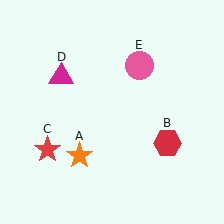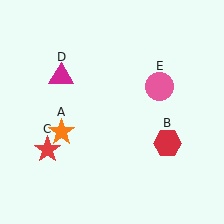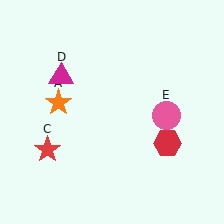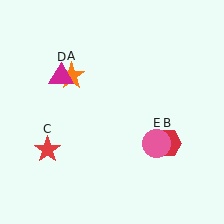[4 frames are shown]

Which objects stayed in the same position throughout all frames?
Red hexagon (object B) and red star (object C) and magenta triangle (object D) remained stationary.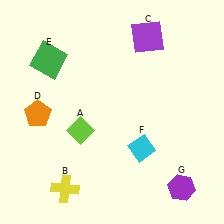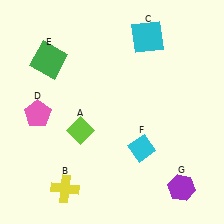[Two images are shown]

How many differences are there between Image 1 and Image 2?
There are 2 differences between the two images.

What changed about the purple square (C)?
In Image 1, C is purple. In Image 2, it changed to cyan.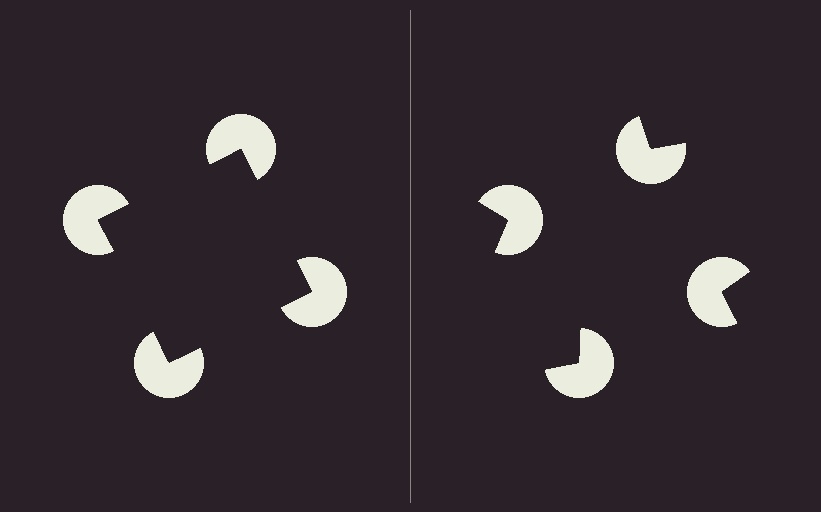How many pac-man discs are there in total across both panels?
8 — 4 on each side.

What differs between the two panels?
The pac-man discs are positioned identically on both sides; only the wedge orientations differ. On the left they align to a square; on the right they are misaligned.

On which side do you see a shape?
An illusory square appears on the left side. On the right side the wedge cuts are rotated, so no coherent shape forms.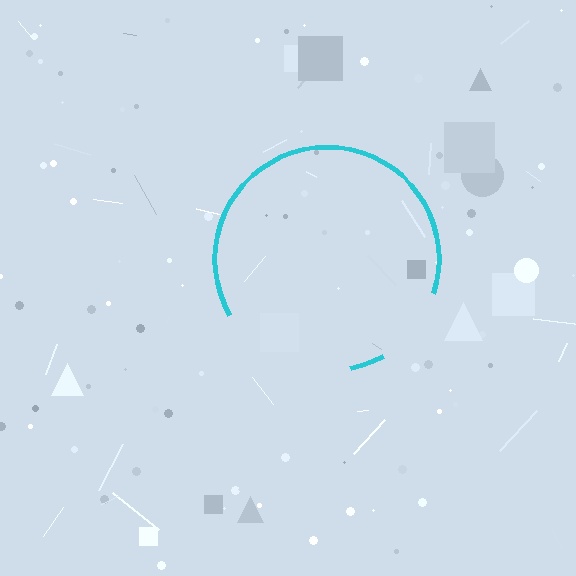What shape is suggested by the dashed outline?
The dashed outline suggests a circle.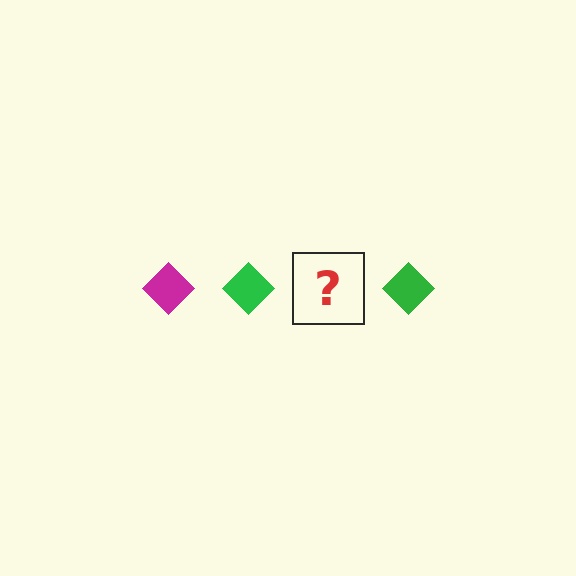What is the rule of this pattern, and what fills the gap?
The rule is that the pattern cycles through magenta, green diamonds. The gap should be filled with a magenta diamond.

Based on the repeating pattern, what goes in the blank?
The blank should be a magenta diamond.